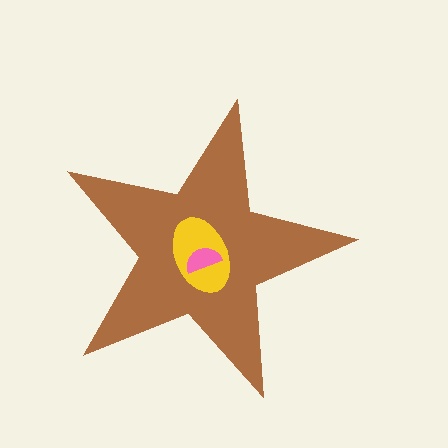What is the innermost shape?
The pink semicircle.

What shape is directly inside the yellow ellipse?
The pink semicircle.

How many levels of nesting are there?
3.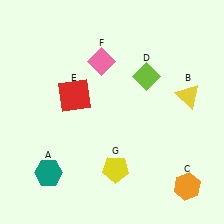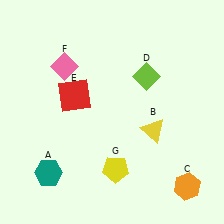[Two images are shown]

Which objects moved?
The objects that moved are: the yellow triangle (B), the pink diamond (F).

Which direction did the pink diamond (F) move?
The pink diamond (F) moved left.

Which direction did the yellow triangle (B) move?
The yellow triangle (B) moved left.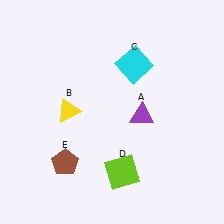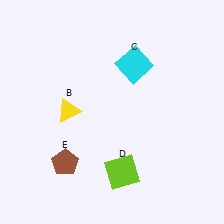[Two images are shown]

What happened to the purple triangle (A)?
The purple triangle (A) was removed in Image 2. It was in the bottom-right area of Image 1.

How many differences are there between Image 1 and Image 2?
There is 1 difference between the two images.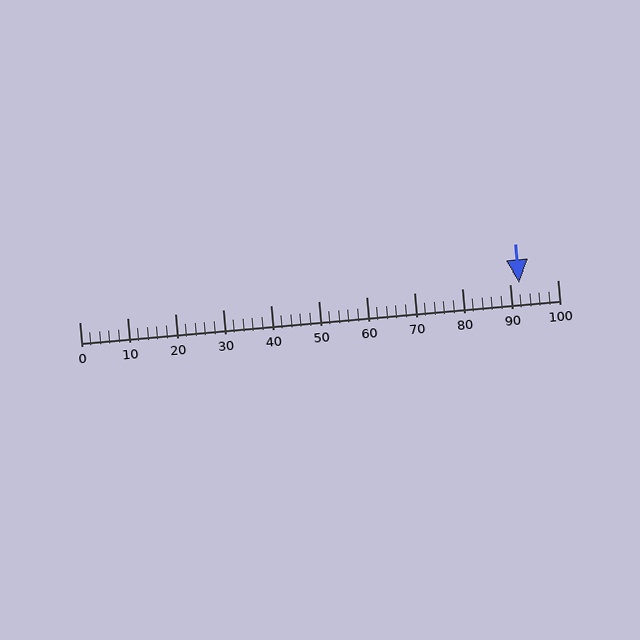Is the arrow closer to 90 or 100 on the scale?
The arrow is closer to 90.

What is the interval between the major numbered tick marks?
The major tick marks are spaced 10 units apart.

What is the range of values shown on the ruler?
The ruler shows values from 0 to 100.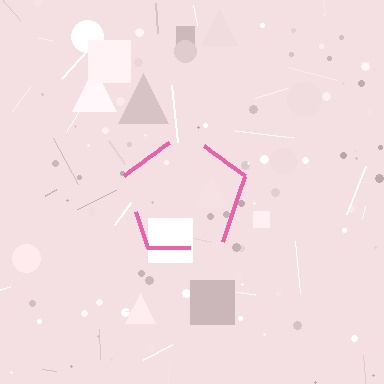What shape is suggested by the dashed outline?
The dashed outline suggests a pentagon.